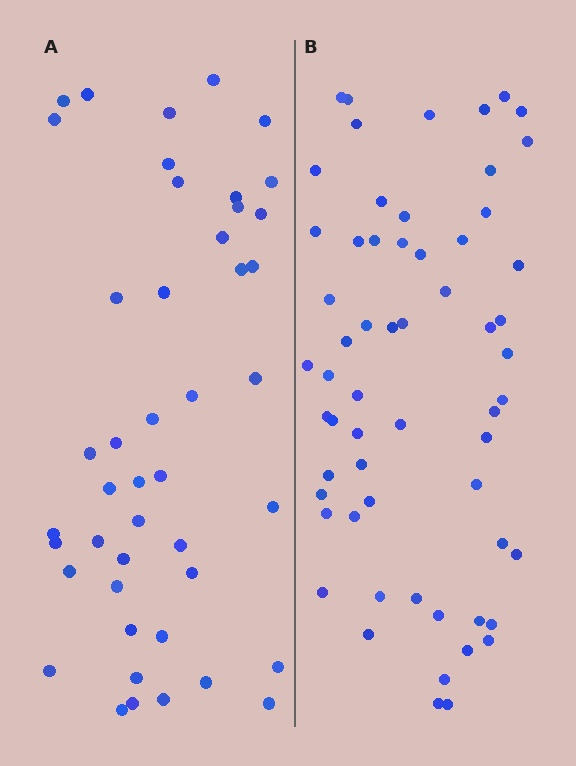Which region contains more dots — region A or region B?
Region B (the right region) has more dots.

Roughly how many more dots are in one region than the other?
Region B has approximately 15 more dots than region A.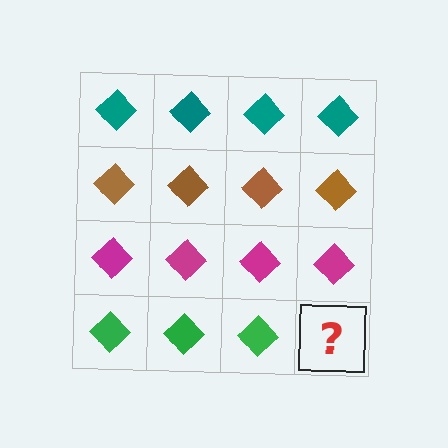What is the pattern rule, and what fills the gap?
The rule is that each row has a consistent color. The gap should be filled with a green diamond.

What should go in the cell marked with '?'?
The missing cell should contain a green diamond.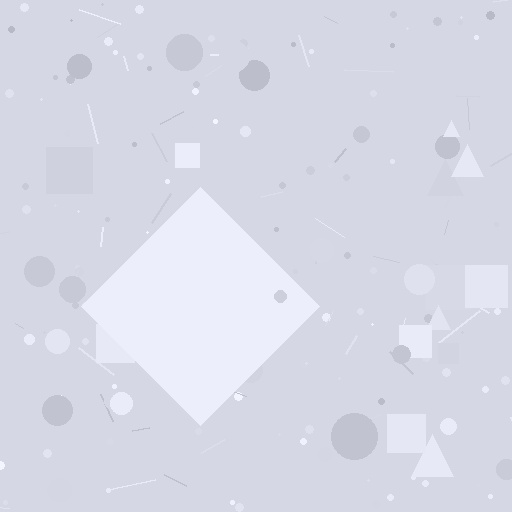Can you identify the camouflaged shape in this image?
The camouflaged shape is a diamond.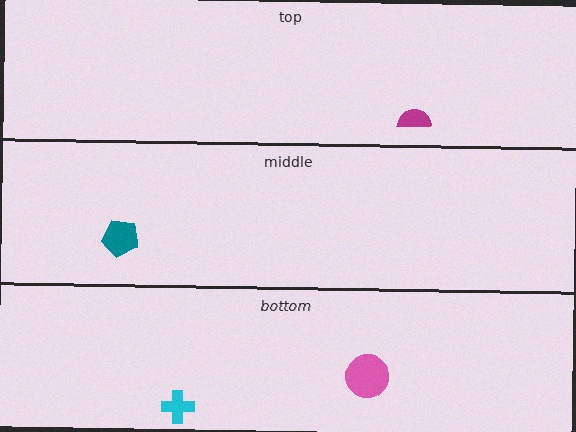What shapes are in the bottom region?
The pink circle, the cyan cross.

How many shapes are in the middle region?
1.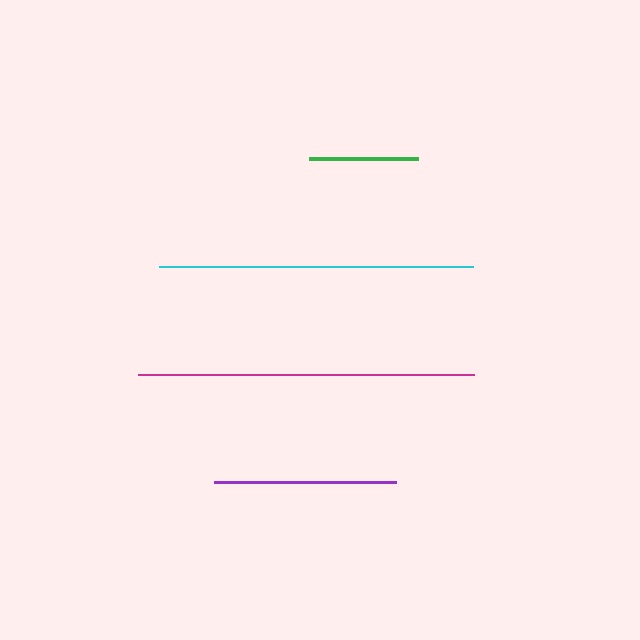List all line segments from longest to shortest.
From longest to shortest: magenta, cyan, purple, green.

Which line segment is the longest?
The magenta line is the longest at approximately 336 pixels.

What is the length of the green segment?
The green segment is approximately 109 pixels long.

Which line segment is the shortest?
The green line is the shortest at approximately 109 pixels.